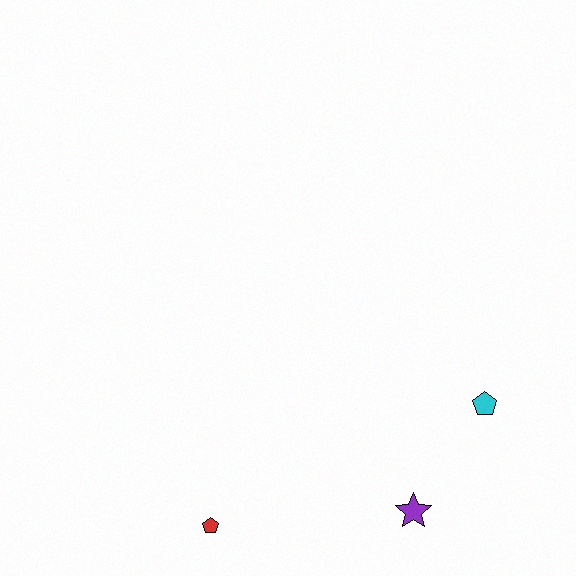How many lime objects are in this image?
There are no lime objects.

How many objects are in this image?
There are 3 objects.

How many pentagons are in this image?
There are 2 pentagons.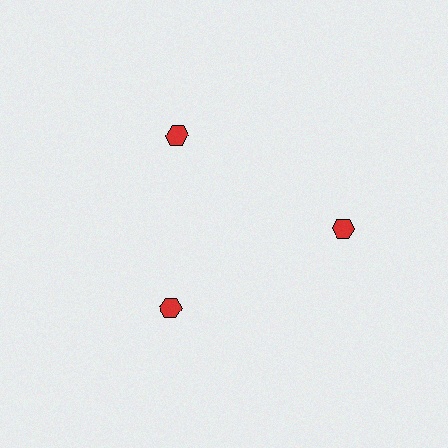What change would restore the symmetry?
The symmetry would be restored by moving it inward, back onto the ring so that all 3 hexagons sit at equal angles and equal distance from the center.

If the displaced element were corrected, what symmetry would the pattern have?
It would have 3-fold rotational symmetry — the pattern would map onto itself every 120 degrees.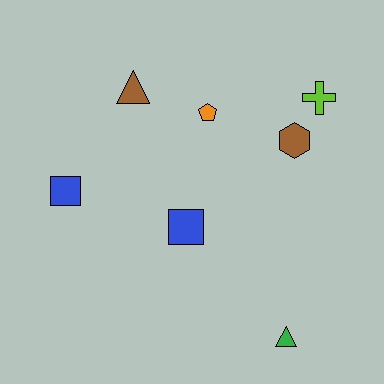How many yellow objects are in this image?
There are no yellow objects.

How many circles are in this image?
There are no circles.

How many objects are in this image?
There are 7 objects.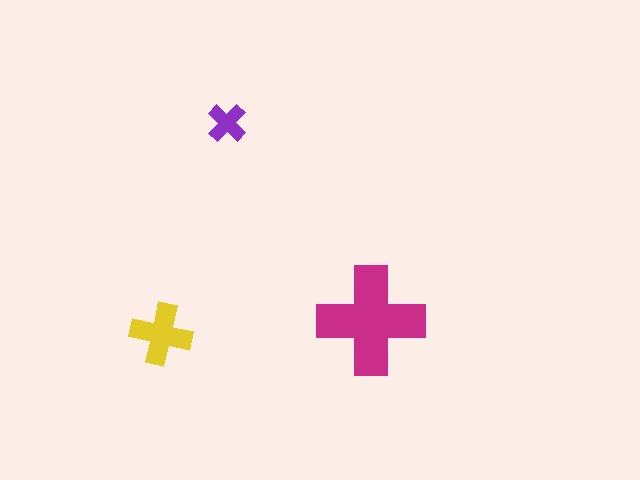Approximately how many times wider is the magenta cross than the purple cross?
About 2.5 times wider.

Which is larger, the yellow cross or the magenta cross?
The magenta one.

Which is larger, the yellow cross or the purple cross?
The yellow one.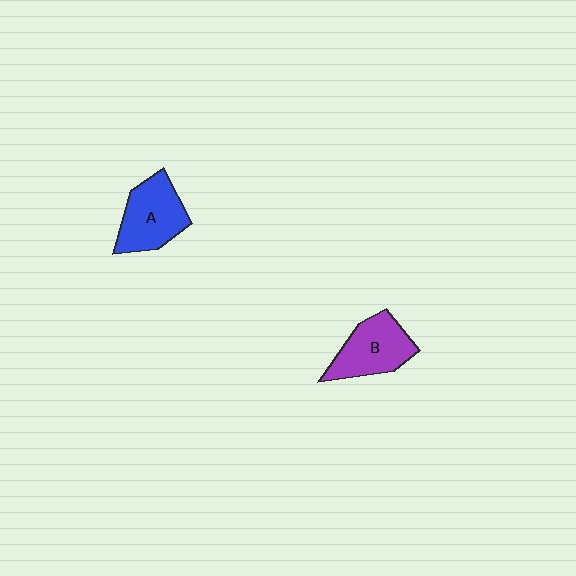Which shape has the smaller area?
Shape B (purple).